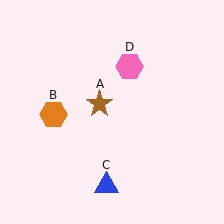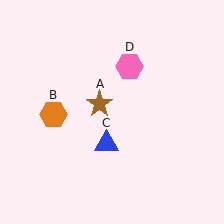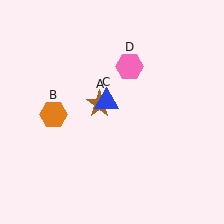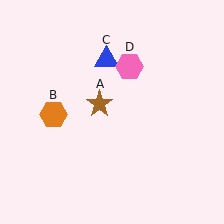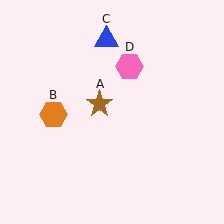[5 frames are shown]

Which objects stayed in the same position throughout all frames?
Brown star (object A) and orange hexagon (object B) and pink hexagon (object D) remained stationary.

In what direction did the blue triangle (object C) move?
The blue triangle (object C) moved up.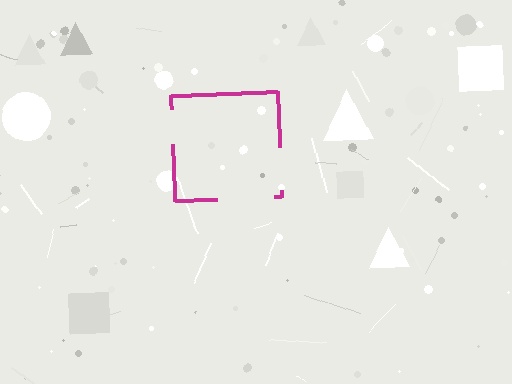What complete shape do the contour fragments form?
The contour fragments form a square.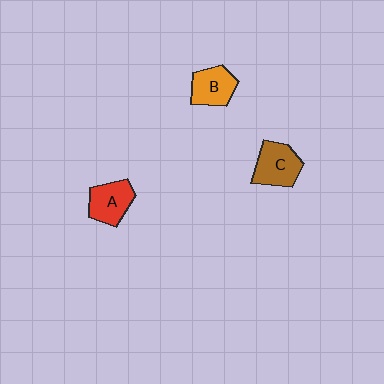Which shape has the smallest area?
Shape B (orange).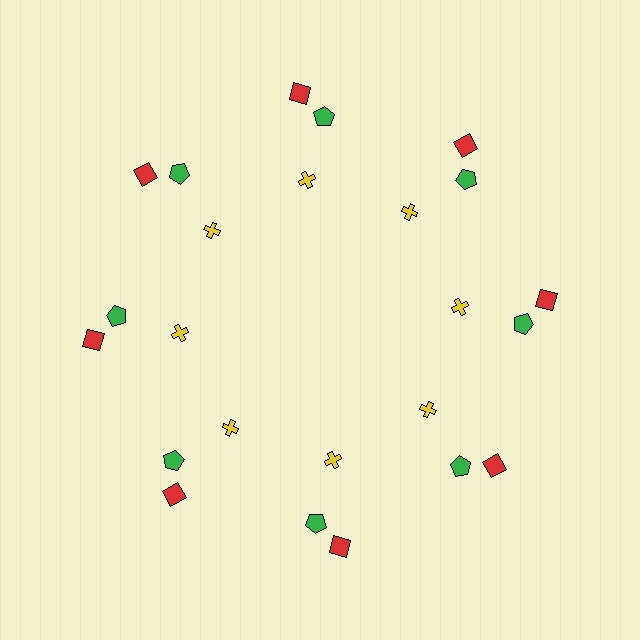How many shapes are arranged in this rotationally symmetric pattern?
There are 24 shapes, arranged in 8 groups of 3.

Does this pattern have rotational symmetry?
Yes, this pattern has 8-fold rotational symmetry. It looks the same after rotating 45 degrees around the center.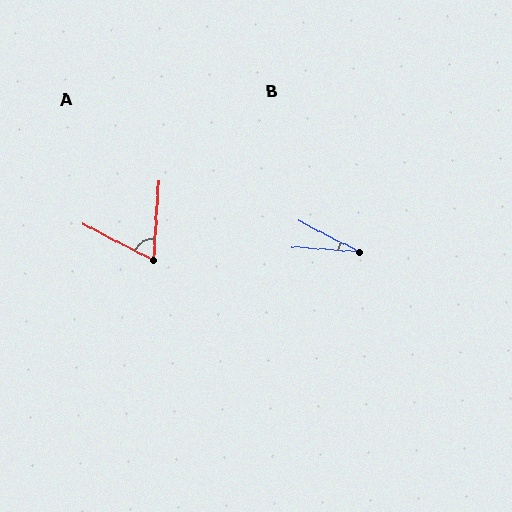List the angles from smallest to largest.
B (23°), A (66°).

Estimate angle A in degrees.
Approximately 66 degrees.